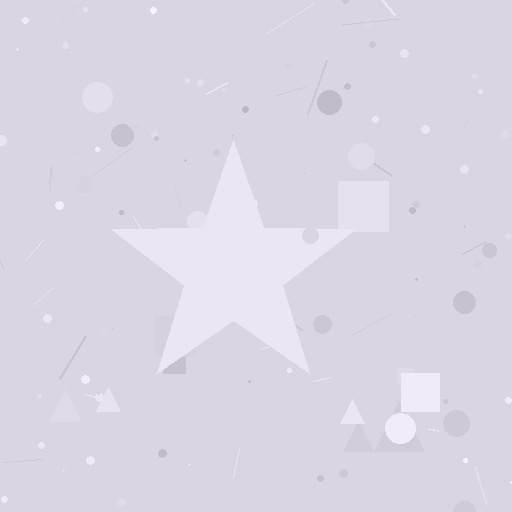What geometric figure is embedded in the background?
A star is embedded in the background.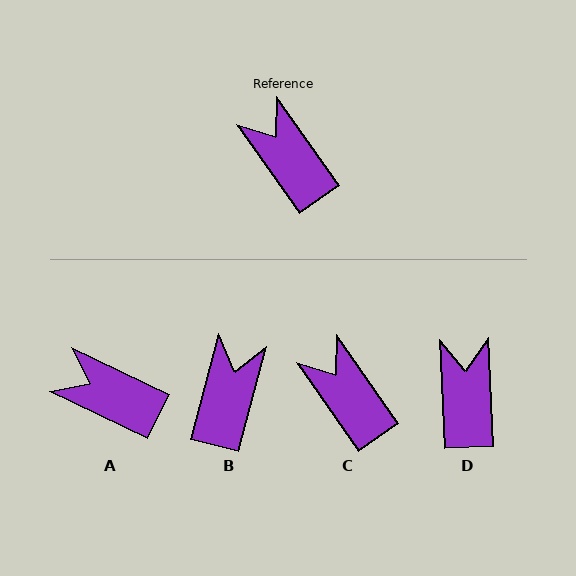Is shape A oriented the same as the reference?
No, it is off by about 29 degrees.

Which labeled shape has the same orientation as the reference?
C.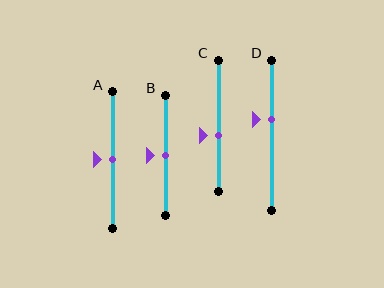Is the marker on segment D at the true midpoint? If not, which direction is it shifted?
No, the marker on segment D is shifted upward by about 10% of the segment length.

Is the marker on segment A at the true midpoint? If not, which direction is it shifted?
Yes, the marker on segment A is at the true midpoint.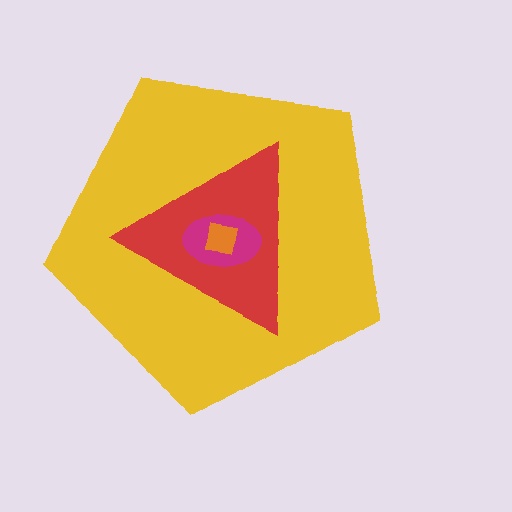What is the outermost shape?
The yellow pentagon.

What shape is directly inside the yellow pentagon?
The red triangle.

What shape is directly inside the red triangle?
The magenta ellipse.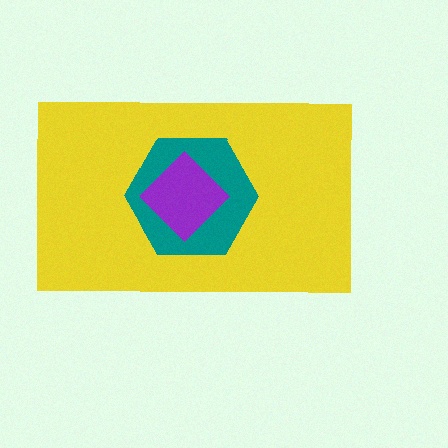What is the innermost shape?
The purple diamond.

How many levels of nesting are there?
3.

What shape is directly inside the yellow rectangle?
The teal hexagon.